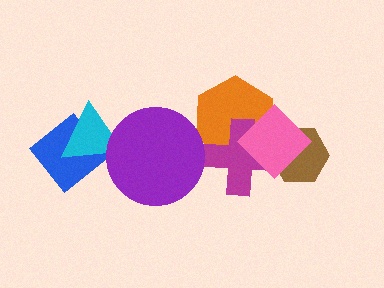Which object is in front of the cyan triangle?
The purple circle is in front of the cyan triangle.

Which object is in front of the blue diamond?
The cyan triangle is in front of the blue diamond.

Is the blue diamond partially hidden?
Yes, it is partially covered by another shape.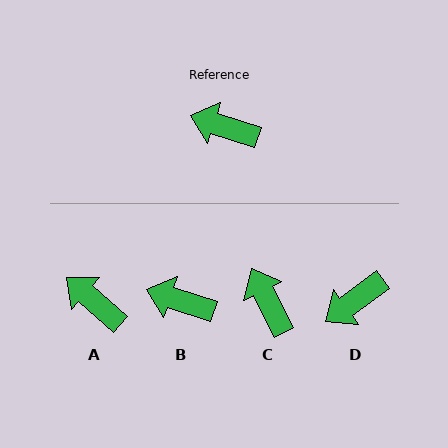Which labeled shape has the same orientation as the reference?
B.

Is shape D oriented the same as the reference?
No, it is off by about 55 degrees.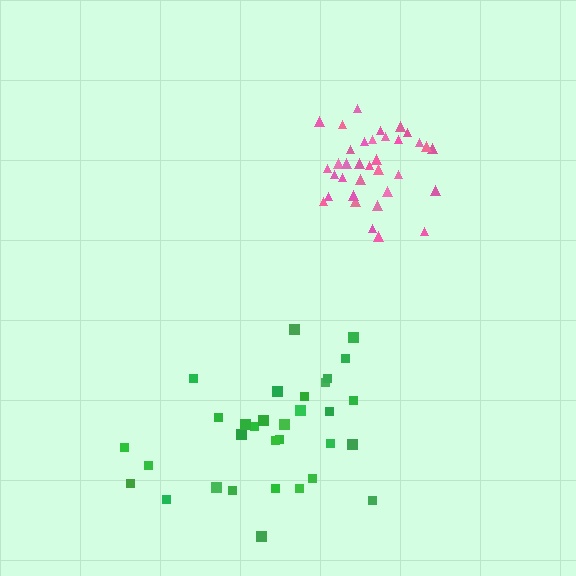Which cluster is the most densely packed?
Pink.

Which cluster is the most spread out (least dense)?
Green.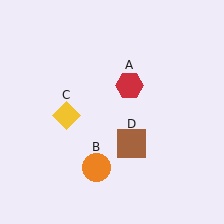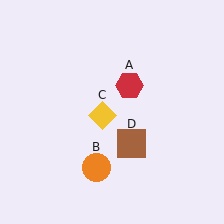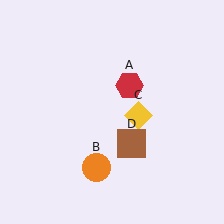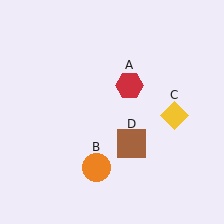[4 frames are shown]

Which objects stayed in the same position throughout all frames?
Red hexagon (object A) and orange circle (object B) and brown square (object D) remained stationary.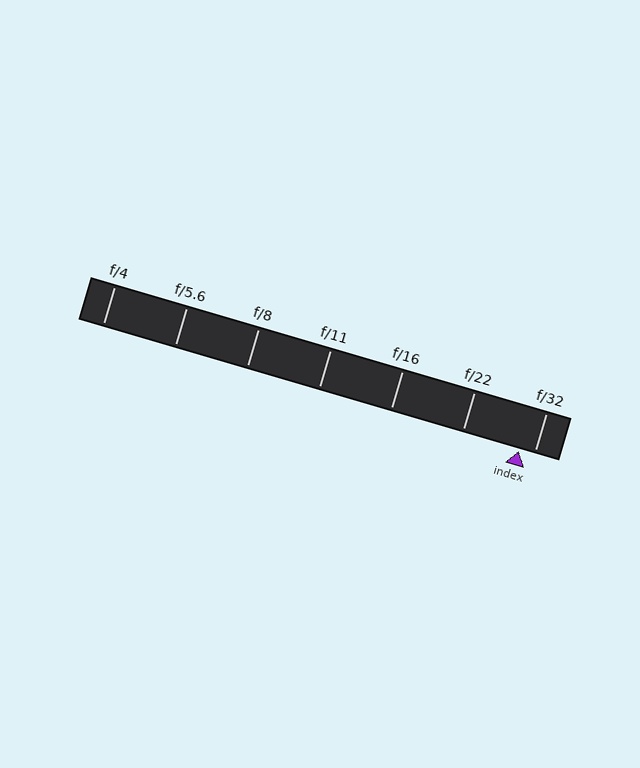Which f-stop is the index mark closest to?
The index mark is closest to f/32.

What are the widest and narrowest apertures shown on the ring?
The widest aperture shown is f/4 and the narrowest is f/32.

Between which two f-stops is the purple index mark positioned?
The index mark is between f/22 and f/32.